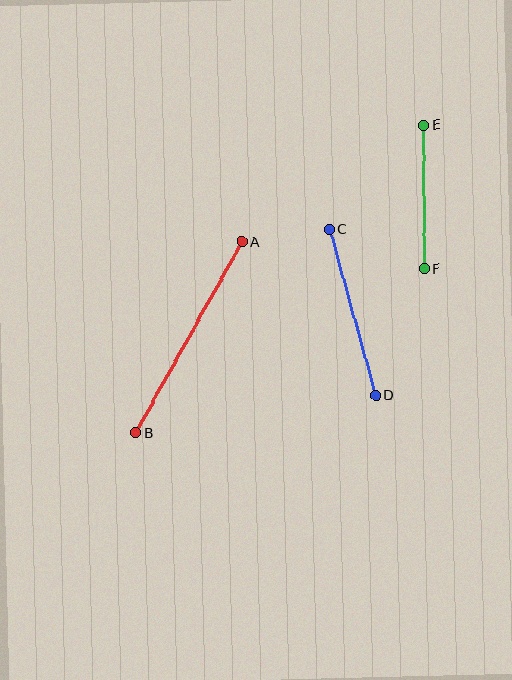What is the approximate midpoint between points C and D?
The midpoint is at approximately (353, 312) pixels.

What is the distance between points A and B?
The distance is approximately 218 pixels.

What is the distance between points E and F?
The distance is approximately 144 pixels.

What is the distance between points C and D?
The distance is approximately 172 pixels.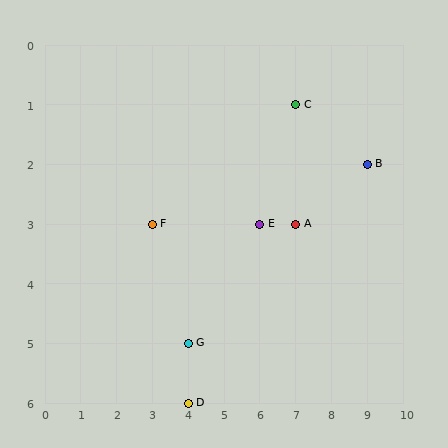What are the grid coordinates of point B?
Point B is at grid coordinates (9, 2).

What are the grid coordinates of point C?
Point C is at grid coordinates (7, 1).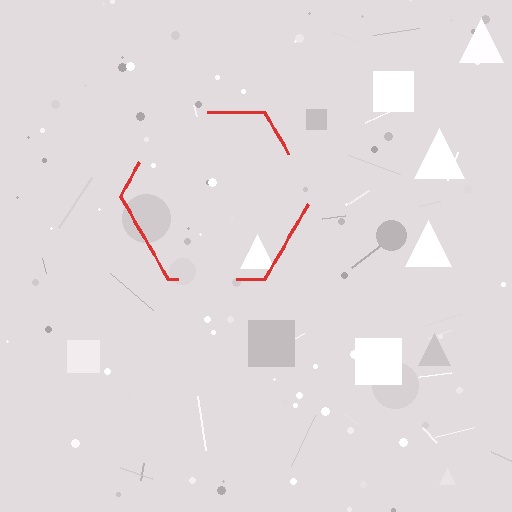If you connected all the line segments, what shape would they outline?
They would outline a hexagon.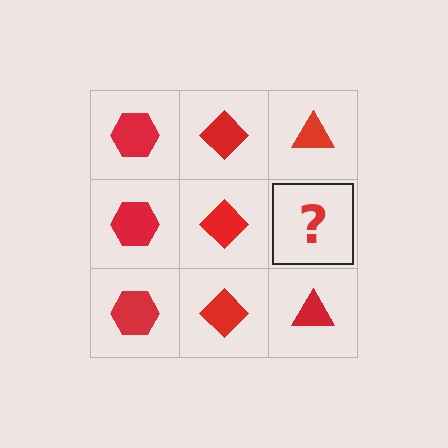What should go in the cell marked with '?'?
The missing cell should contain a red triangle.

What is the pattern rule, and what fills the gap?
The rule is that each column has a consistent shape. The gap should be filled with a red triangle.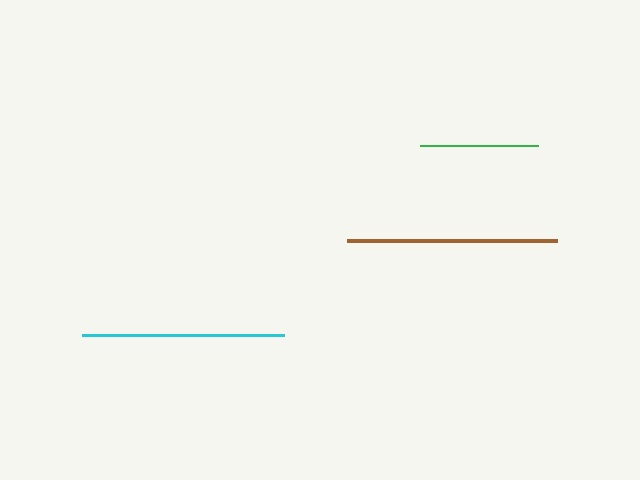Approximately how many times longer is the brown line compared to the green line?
The brown line is approximately 1.8 times the length of the green line.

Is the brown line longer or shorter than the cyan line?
The brown line is longer than the cyan line.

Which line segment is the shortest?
The green line is the shortest at approximately 118 pixels.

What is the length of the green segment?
The green segment is approximately 118 pixels long.